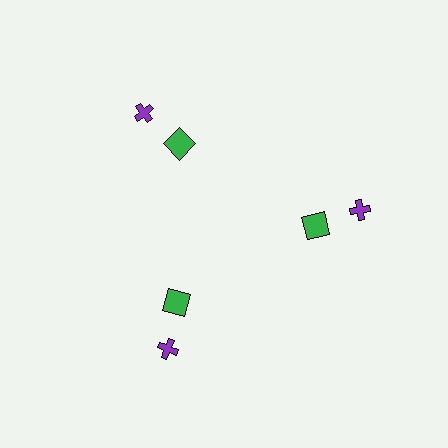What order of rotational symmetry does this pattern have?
This pattern has 3-fold rotational symmetry.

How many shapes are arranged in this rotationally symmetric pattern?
There are 6 shapes, arranged in 3 groups of 2.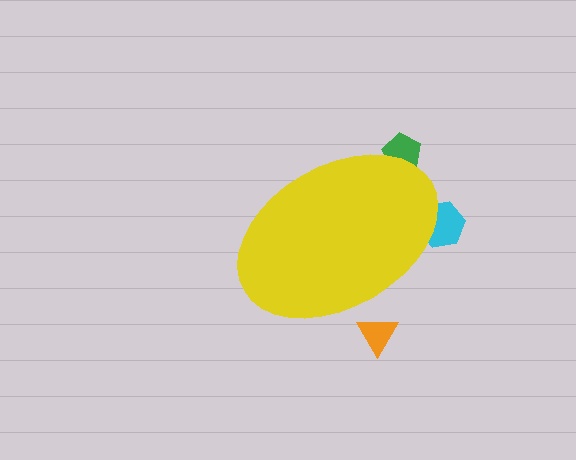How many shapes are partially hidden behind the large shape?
3 shapes are partially hidden.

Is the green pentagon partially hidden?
Yes, the green pentagon is partially hidden behind the yellow ellipse.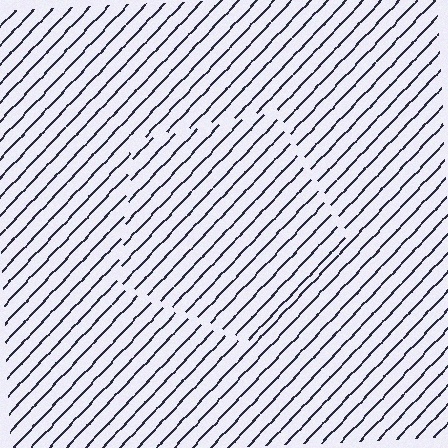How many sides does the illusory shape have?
5 sides — the line-ends trace a pentagon.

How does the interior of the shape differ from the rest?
The interior of the shape contains the same grating, shifted by half a period — the contour is defined by the phase discontinuity where line-ends from the inner and outer gratings abut.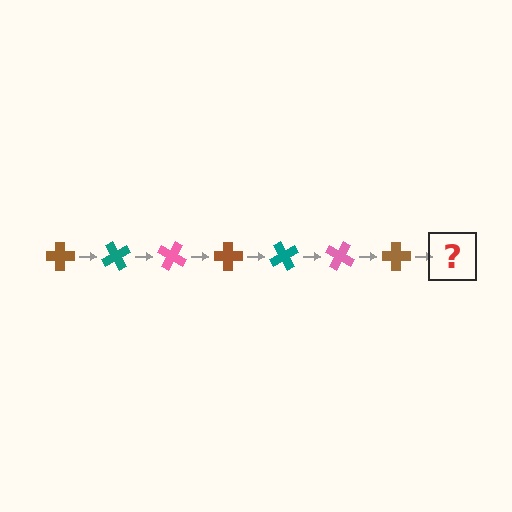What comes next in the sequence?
The next element should be a teal cross, rotated 420 degrees from the start.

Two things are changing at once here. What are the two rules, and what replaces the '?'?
The two rules are that it rotates 60 degrees each step and the color cycles through brown, teal, and pink. The '?' should be a teal cross, rotated 420 degrees from the start.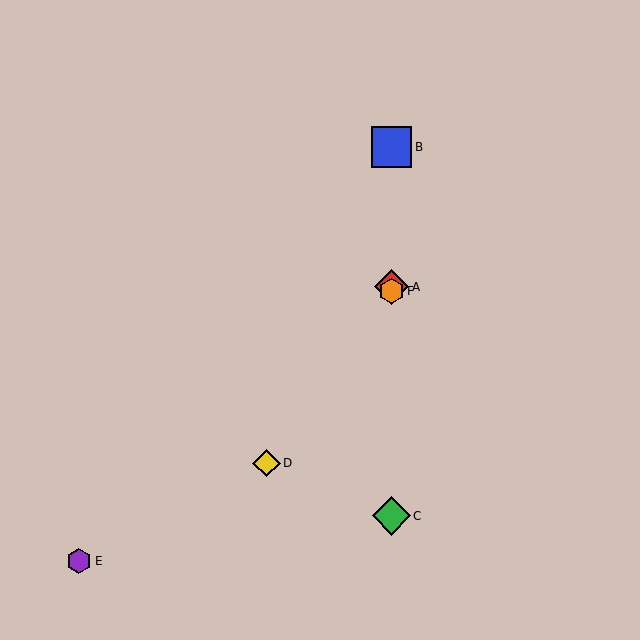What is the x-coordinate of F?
Object F is at x≈391.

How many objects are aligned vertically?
4 objects (A, B, C, F) are aligned vertically.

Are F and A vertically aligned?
Yes, both are at x≈391.